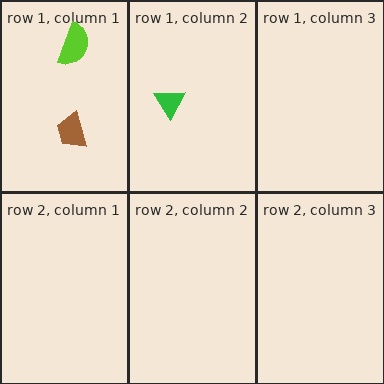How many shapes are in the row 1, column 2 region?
1.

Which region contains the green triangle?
The row 1, column 2 region.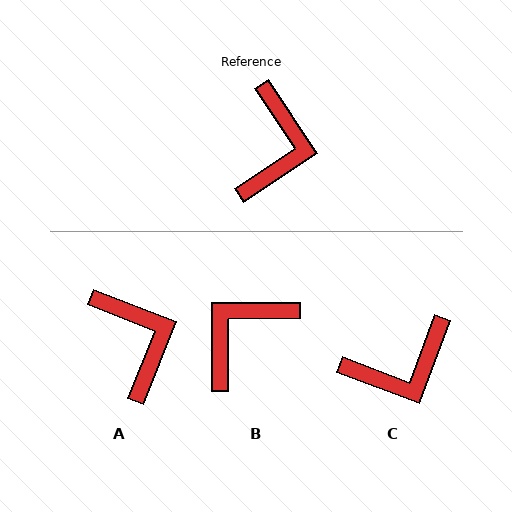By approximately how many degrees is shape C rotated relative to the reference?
Approximately 54 degrees clockwise.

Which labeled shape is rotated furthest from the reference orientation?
B, about 147 degrees away.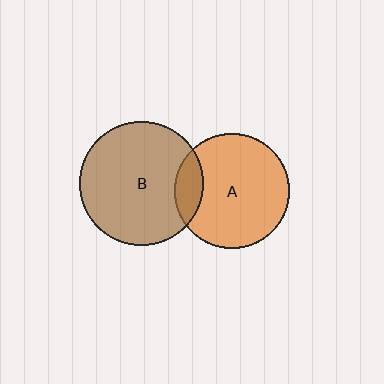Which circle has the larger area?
Circle B (brown).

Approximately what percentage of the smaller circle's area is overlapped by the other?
Approximately 15%.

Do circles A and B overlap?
Yes.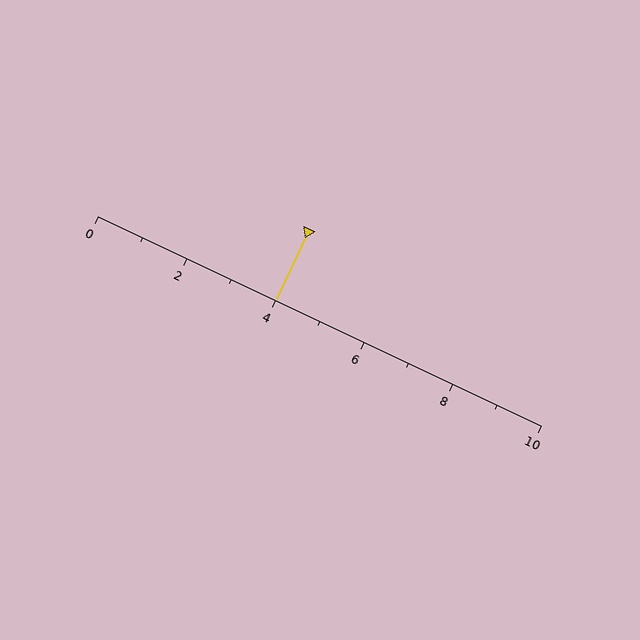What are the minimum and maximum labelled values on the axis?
The axis runs from 0 to 10.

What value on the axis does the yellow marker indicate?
The marker indicates approximately 4.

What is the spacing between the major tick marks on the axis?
The major ticks are spaced 2 apart.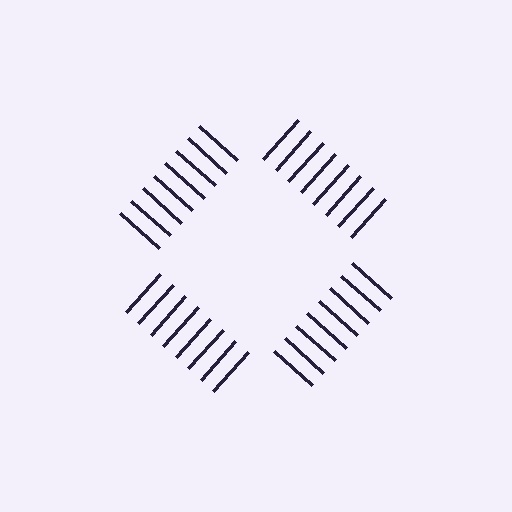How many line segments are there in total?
32 — 8 along each of the 4 edges.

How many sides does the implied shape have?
4 sides — the line-ends trace a square.